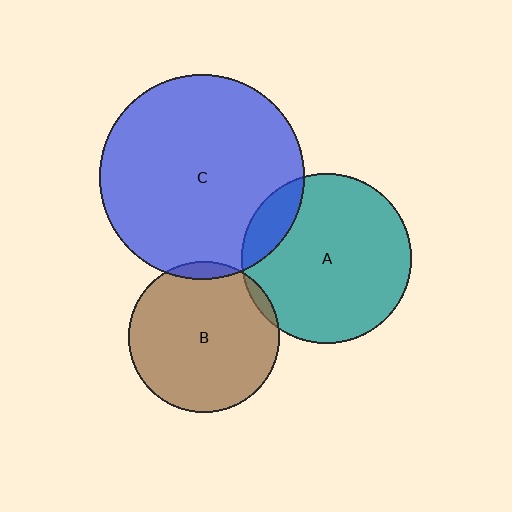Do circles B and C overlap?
Yes.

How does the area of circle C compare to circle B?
Approximately 1.9 times.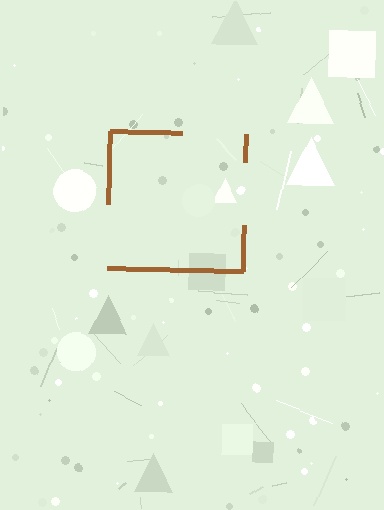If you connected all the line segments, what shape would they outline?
They would outline a square.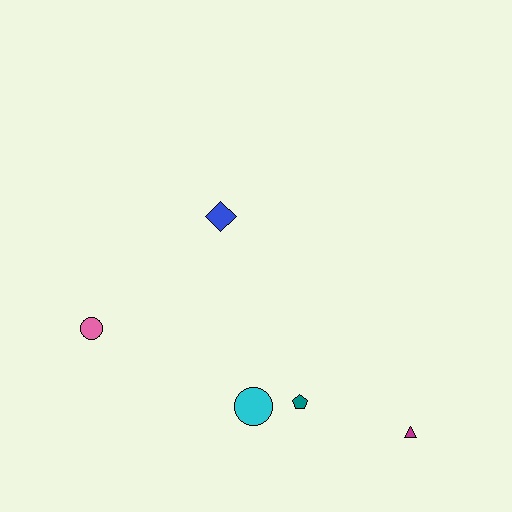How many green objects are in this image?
There are no green objects.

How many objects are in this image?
There are 5 objects.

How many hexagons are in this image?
There are no hexagons.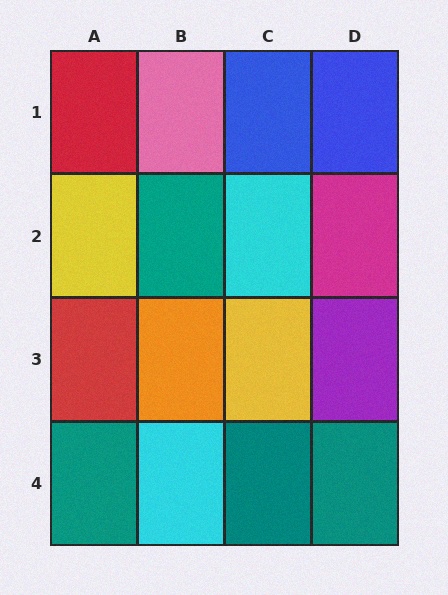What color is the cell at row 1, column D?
Blue.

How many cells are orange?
1 cell is orange.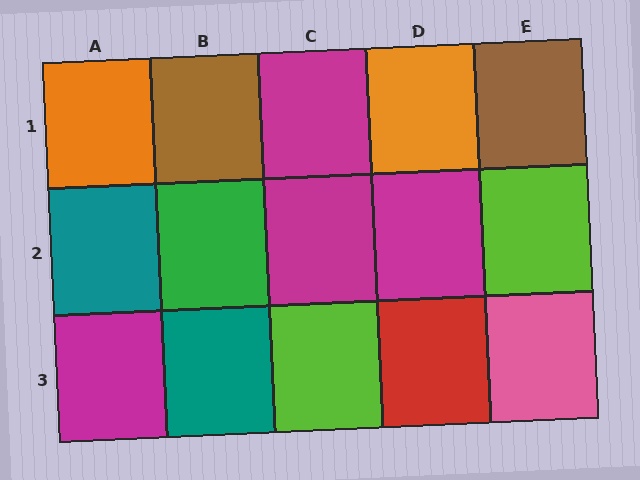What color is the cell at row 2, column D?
Magenta.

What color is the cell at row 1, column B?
Brown.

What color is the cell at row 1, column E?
Brown.